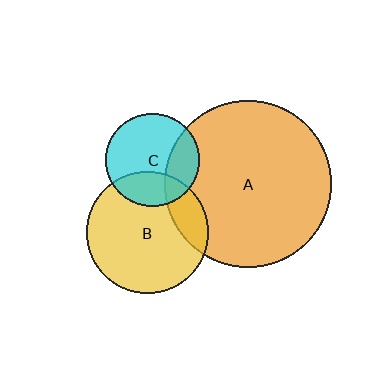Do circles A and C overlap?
Yes.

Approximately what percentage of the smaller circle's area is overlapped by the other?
Approximately 25%.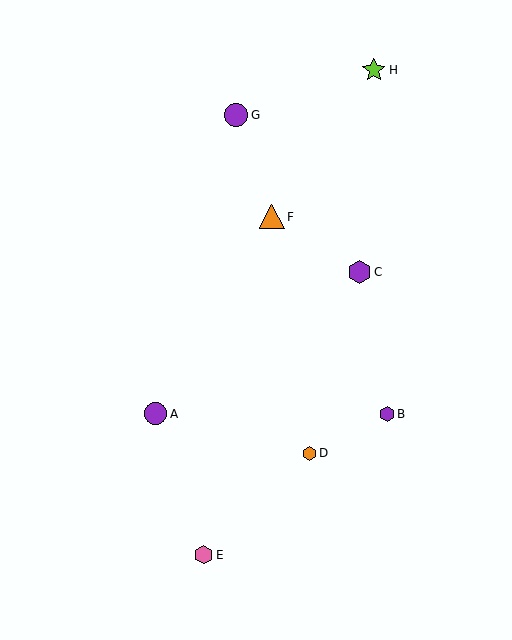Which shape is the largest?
The orange triangle (labeled F) is the largest.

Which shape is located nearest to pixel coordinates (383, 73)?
The lime star (labeled H) at (374, 70) is nearest to that location.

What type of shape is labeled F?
Shape F is an orange triangle.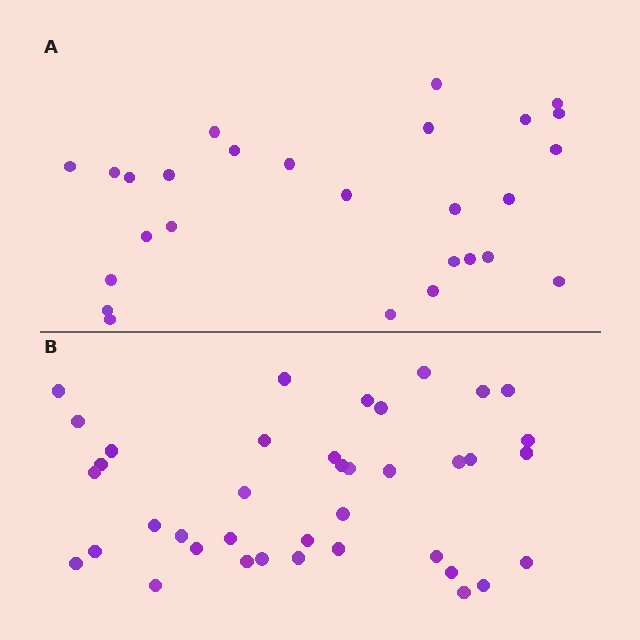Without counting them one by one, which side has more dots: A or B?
Region B (the bottom region) has more dots.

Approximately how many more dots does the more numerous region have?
Region B has roughly 12 or so more dots than region A.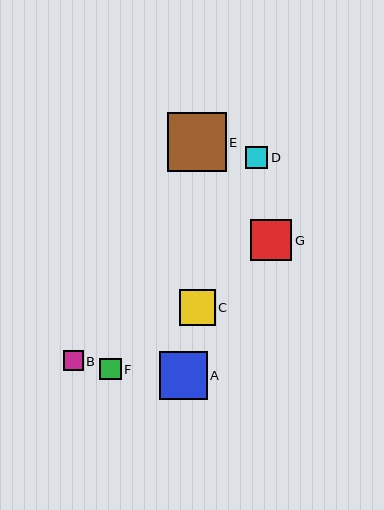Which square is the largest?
Square E is the largest with a size of approximately 59 pixels.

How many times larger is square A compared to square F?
Square A is approximately 2.2 times the size of square F.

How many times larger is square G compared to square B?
Square G is approximately 2.0 times the size of square B.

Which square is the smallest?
Square B is the smallest with a size of approximately 20 pixels.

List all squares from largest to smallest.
From largest to smallest: E, A, G, C, D, F, B.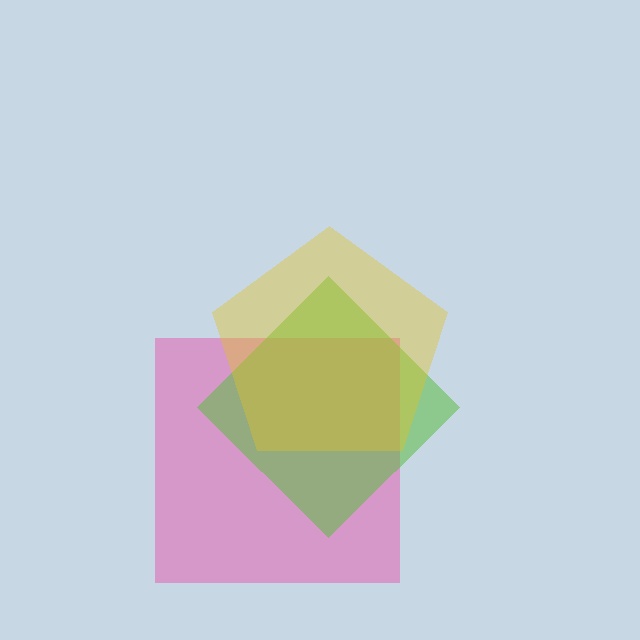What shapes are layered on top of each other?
The layered shapes are: a pink square, a lime diamond, a yellow pentagon.